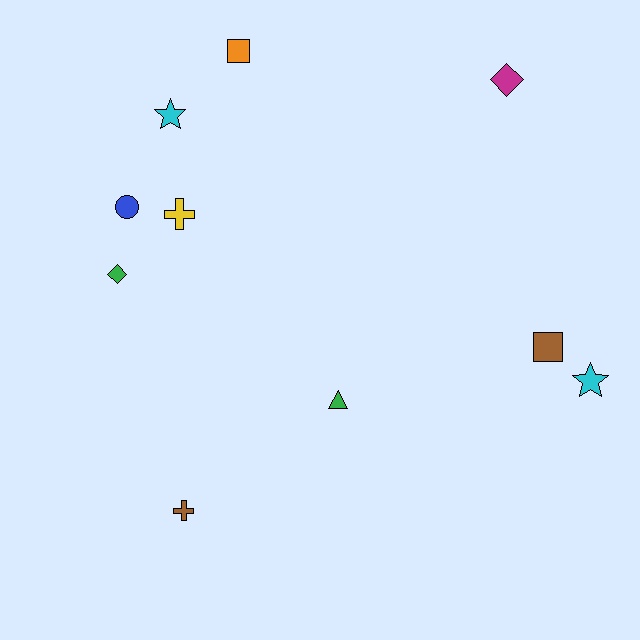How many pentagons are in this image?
There are no pentagons.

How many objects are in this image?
There are 10 objects.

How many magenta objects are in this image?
There is 1 magenta object.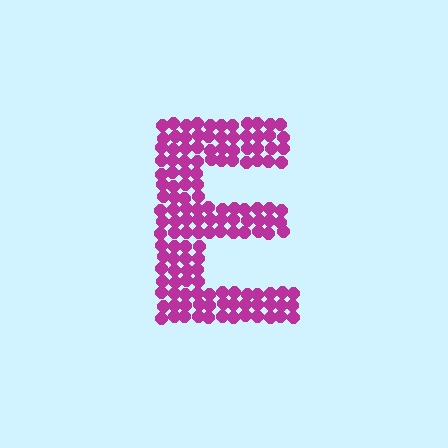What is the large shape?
The large shape is the letter E.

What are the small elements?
The small elements are circles.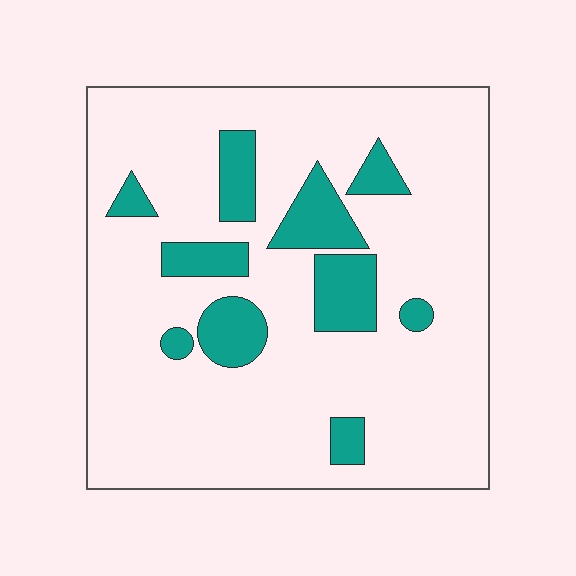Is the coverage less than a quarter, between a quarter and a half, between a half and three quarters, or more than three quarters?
Less than a quarter.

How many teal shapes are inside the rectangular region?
10.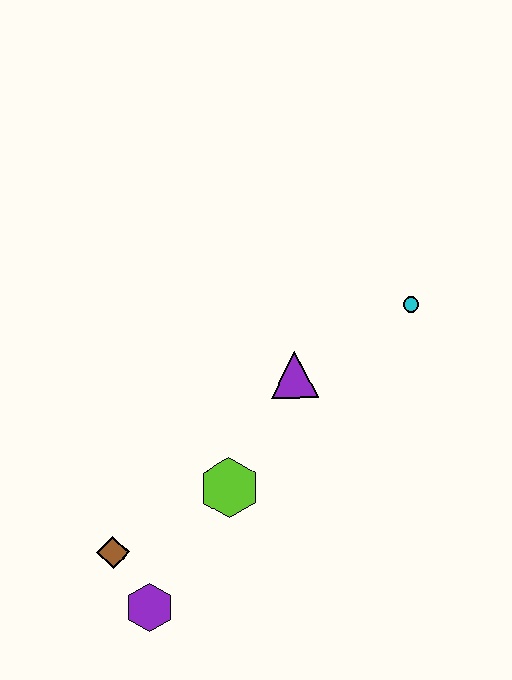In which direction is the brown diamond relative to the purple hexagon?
The brown diamond is above the purple hexagon.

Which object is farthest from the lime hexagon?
The cyan circle is farthest from the lime hexagon.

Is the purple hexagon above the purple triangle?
No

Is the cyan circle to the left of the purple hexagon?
No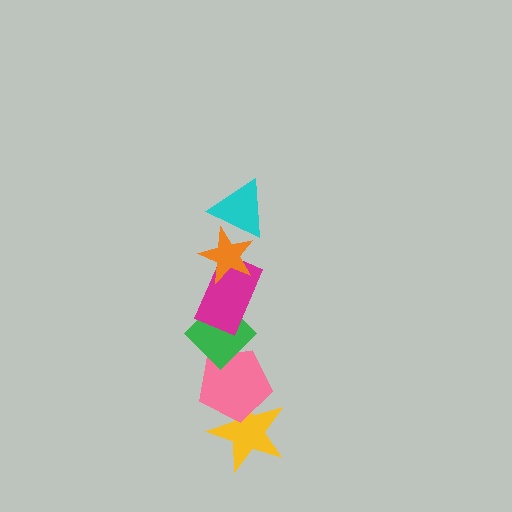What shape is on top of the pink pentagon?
The green diamond is on top of the pink pentagon.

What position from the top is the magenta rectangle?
The magenta rectangle is 3rd from the top.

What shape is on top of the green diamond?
The magenta rectangle is on top of the green diamond.